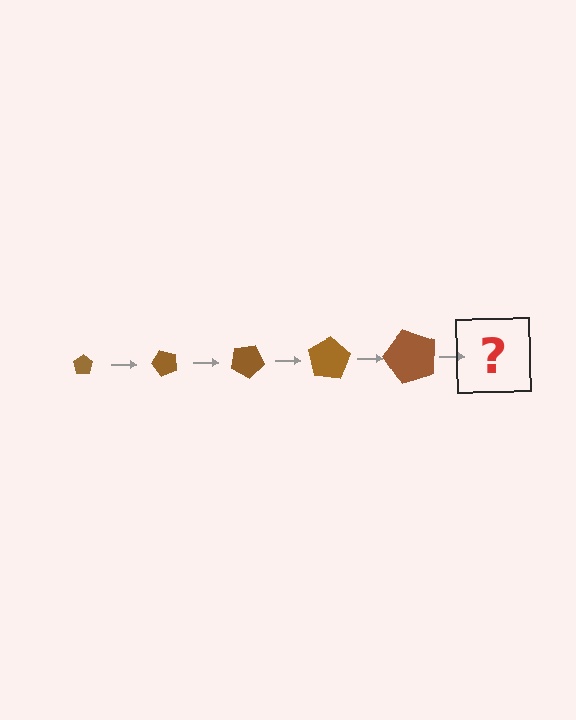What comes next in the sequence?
The next element should be a pentagon, larger than the previous one and rotated 250 degrees from the start.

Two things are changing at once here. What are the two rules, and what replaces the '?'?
The two rules are that the pentagon grows larger each step and it rotates 50 degrees each step. The '?' should be a pentagon, larger than the previous one and rotated 250 degrees from the start.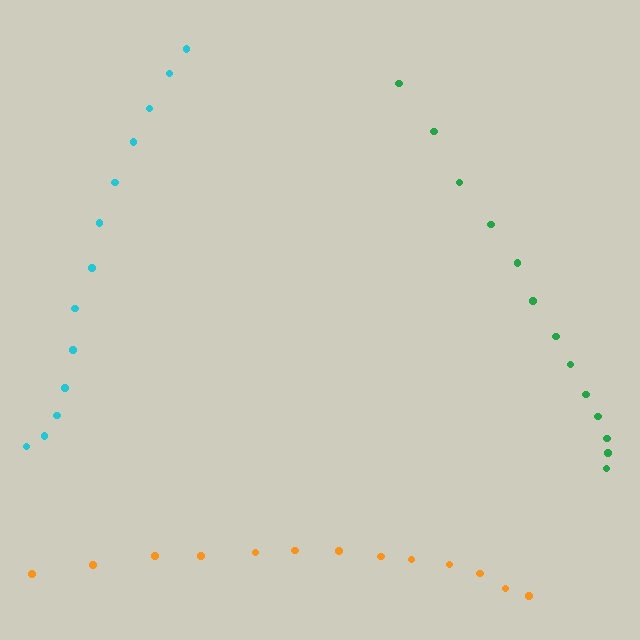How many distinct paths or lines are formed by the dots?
There are 3 distinct paths.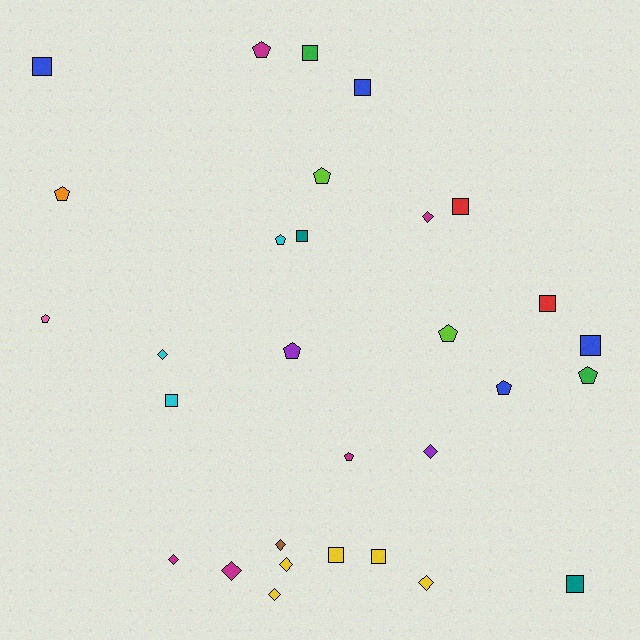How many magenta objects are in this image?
There are 5 magenta objects.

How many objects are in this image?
There are 30 objects.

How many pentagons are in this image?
There are 10 pentagons.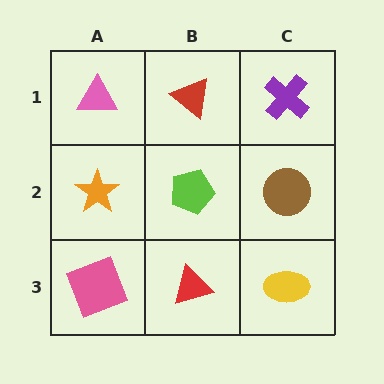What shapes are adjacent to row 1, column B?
A lime pentagon (row 2, column B), a pink triangle (row 1, column A), a purple cross (row 1, column C).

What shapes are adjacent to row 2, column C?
A purple cross (row 1, column C), a yellow ellipse (row 3, column C), a lime pentagon (row 2, column B).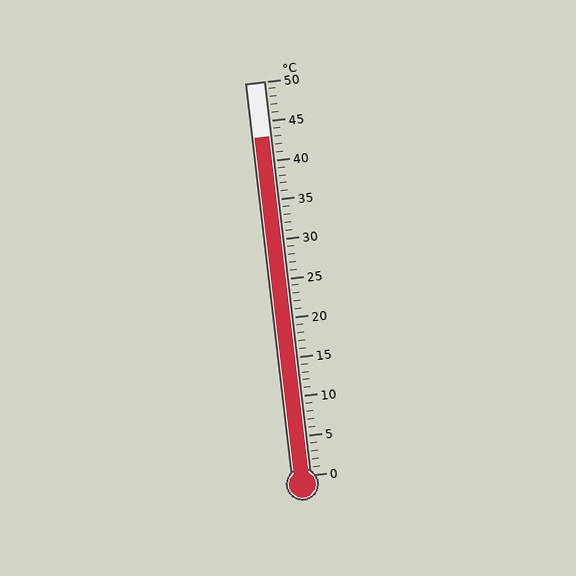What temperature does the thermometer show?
The thermometer shows approximately 43°C.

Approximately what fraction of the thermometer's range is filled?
The thermometer is filled to approximately 85% of its range.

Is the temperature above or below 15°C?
The temperature is above 15°C.